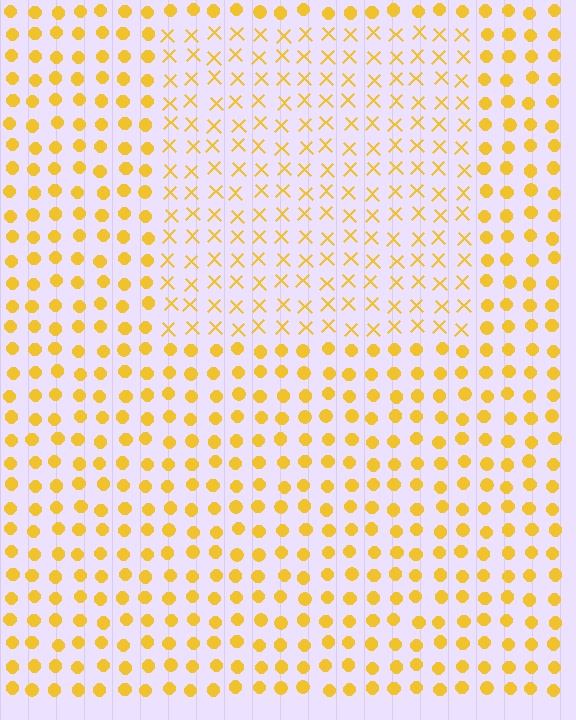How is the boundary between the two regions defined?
The boundary is defined by a change in element shape: X marks inside vs. circles outside. All elements share the same color and spacing.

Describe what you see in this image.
The image is filled with small yellow elements arranged in a uniform grid. A rectangle-shaped region contains X marks, while the surrounding area contains circles. The boundary is defined purely by the change in element shape.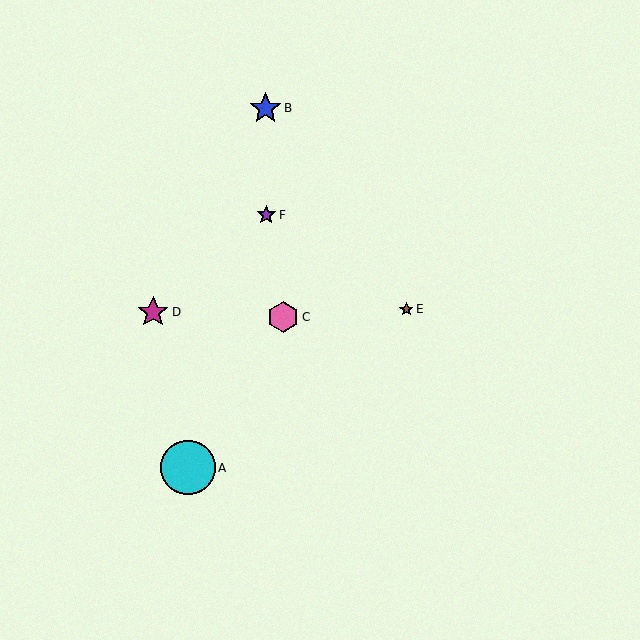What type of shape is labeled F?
Shape F is a purple star.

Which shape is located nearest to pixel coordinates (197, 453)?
The cyan circle (labeled A) at (188, 468) is nearest to that location.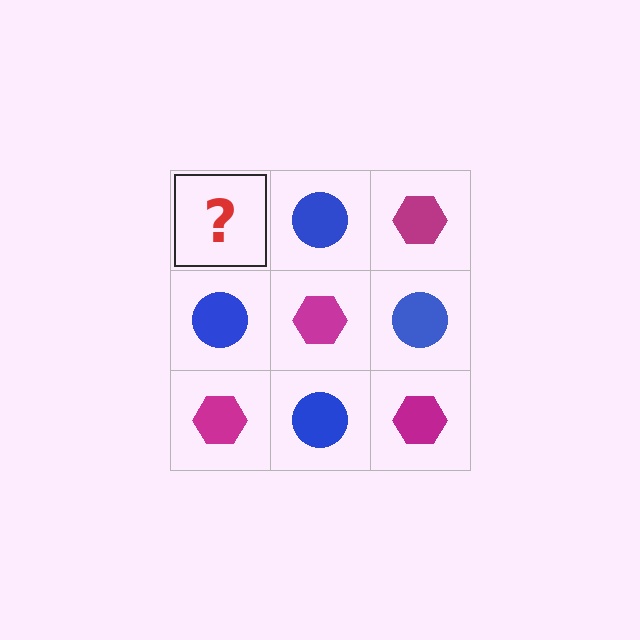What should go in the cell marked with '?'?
The missing cell should contain a magenta hexagon.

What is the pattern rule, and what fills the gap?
The rule is that it alternates magenta hexagon and blue circle in a checkerboard pattern. The gap should be filled with a magenta hexagon.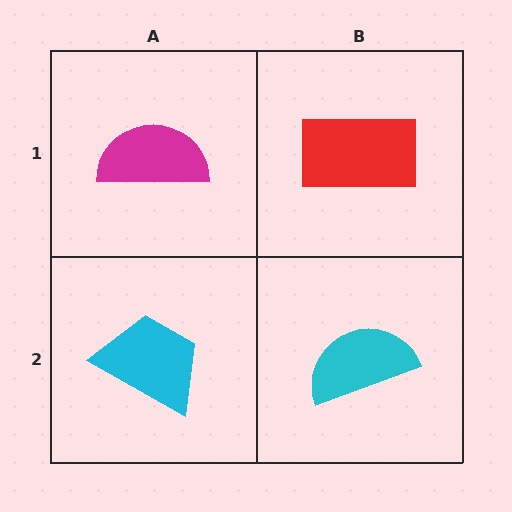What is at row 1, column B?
A red rectangle.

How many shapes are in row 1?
2 shapes.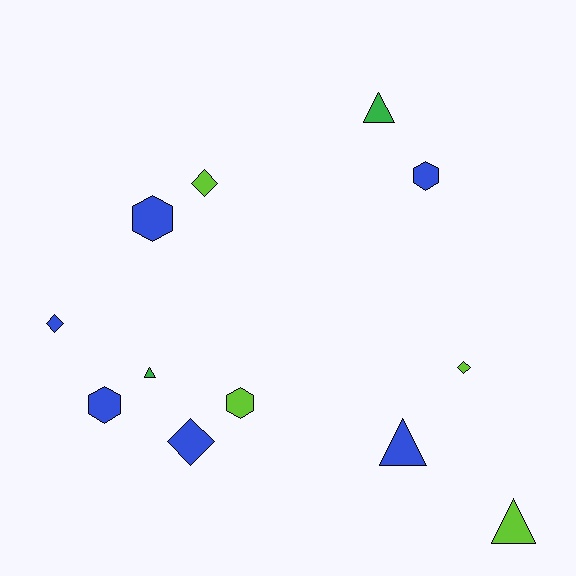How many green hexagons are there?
There are no green hexagons.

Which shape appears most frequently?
Diamond, with 4 objects.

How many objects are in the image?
There are 12 objects.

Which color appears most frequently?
Blue, with 6 objects.